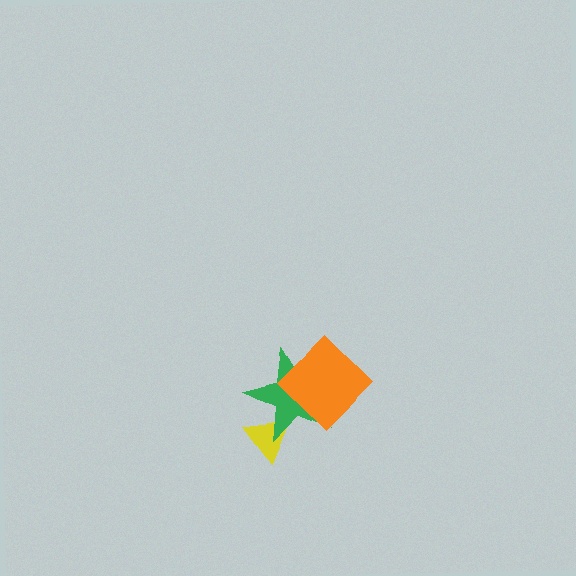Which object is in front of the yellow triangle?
The green star is in front of the yellow triangle.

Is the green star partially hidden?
Yes, it is partially covered by another shape.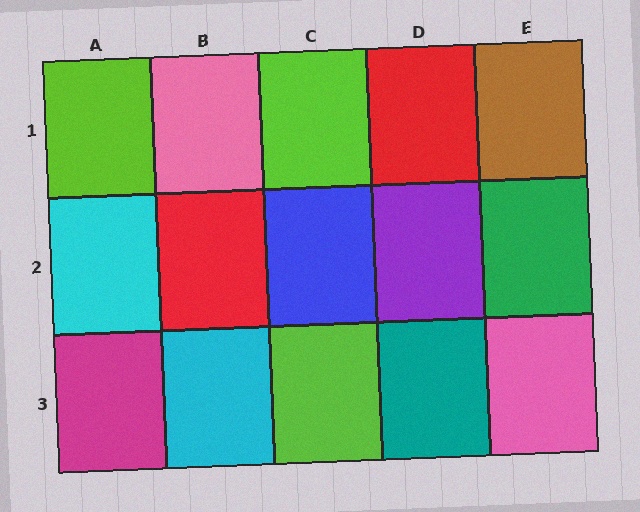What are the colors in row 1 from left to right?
Lime, pink, lime, red, brown.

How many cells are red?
2 cells are red.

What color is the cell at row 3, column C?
Lime.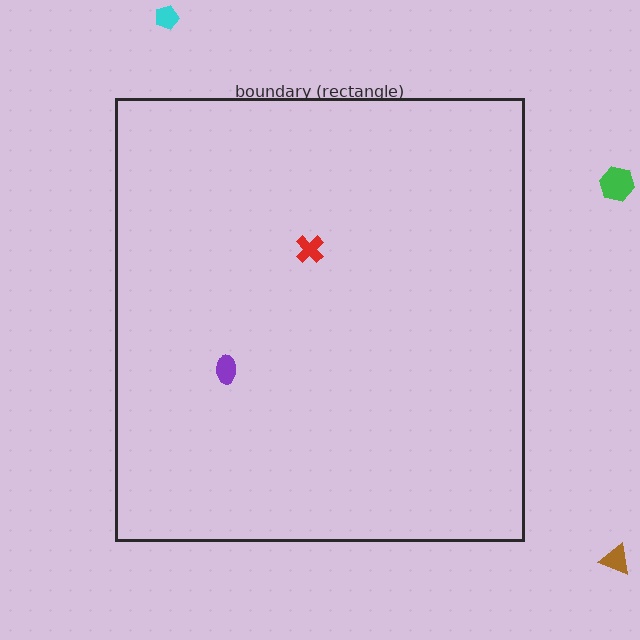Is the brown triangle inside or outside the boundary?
Outside.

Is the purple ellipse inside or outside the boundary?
Inside.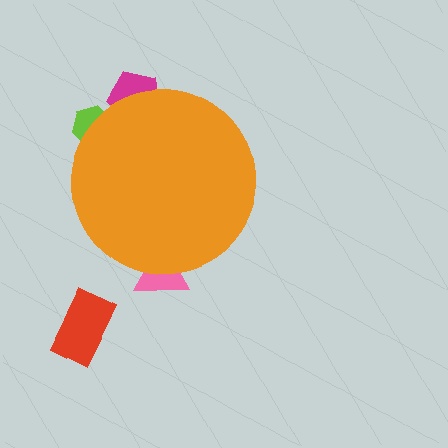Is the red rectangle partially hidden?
No, the red rectangle is fully visible.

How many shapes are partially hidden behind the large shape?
3 shapes are partially hidden.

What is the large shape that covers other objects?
An orange circle.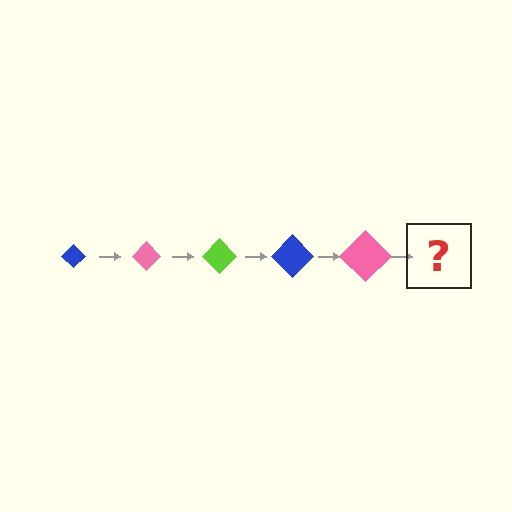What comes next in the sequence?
The next element should be a lime diamond, larger than the previous one.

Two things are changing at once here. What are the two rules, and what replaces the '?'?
The two rules are that the diamond grows larger each step and the color cycles through blue, pink, and lime. The '?' should be a lime diamond, larger than the previous one.